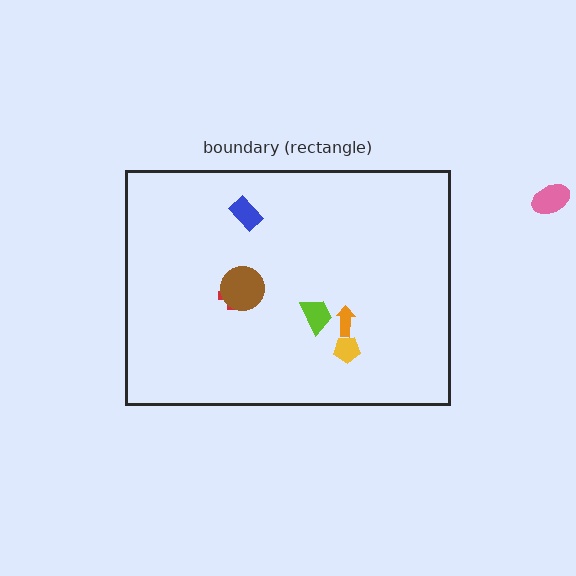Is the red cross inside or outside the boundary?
Inside.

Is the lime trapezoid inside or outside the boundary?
Inside.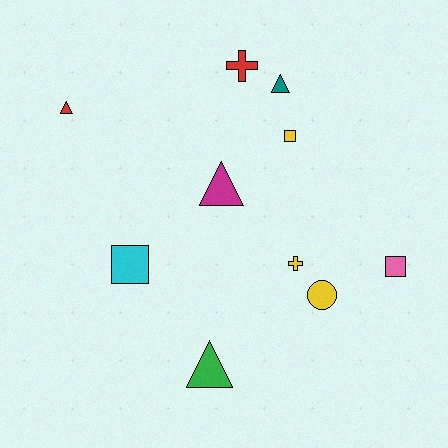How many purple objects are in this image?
There are no purple objects.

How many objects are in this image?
There are 10 objects.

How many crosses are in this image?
There are 2 crosses.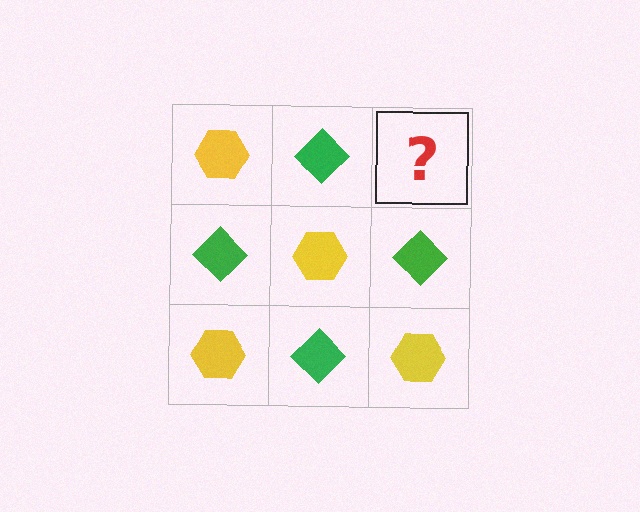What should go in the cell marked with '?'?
The missing cell should contain a yellow hexagon.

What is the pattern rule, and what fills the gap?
The rule is that it alternates yellow hexagon and green diamond in a checkerboard pattern. The gap should be filled with a yellow hexagon.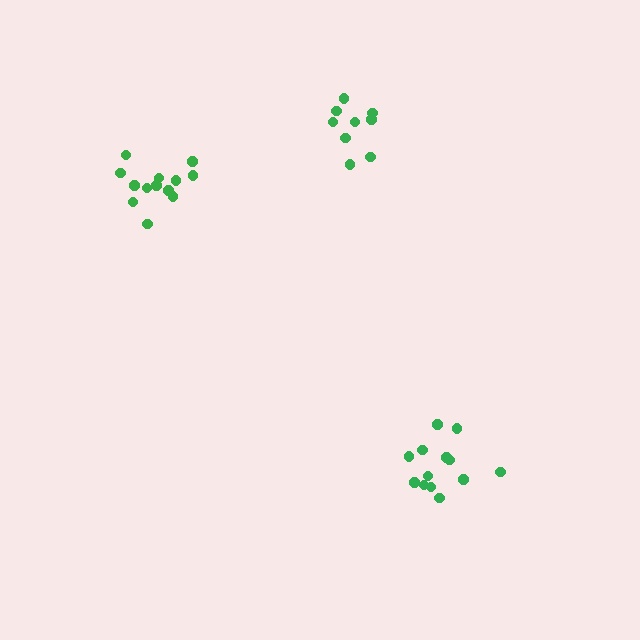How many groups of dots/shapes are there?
There are 3 groups.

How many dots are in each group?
Group 1: 13 dots, Group 2: 9 dots, Group 3: 13 dots (35 total).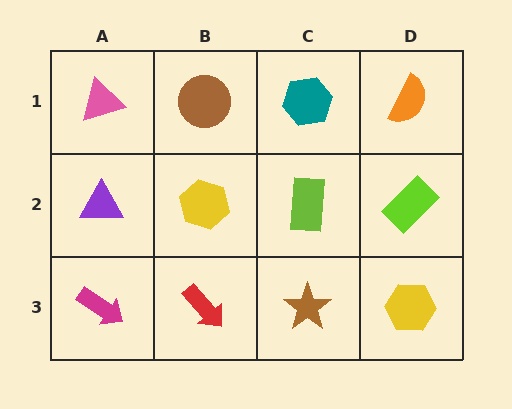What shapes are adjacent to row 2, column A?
A pink triangle (row 1, column A), a magenta arrow (row 3, column A), a yellow hexagon (row 2, column B).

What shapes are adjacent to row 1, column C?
A lime rectangle (row 2, column C), a brown circle (row 1, column B), an orange semicircle (row 1, column D).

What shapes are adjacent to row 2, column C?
A teal hexagon (row 1, column C), a brown star (row 3, column C), a yellow hexagon (row 2, column B), a lime rectangle (row 2, column D).